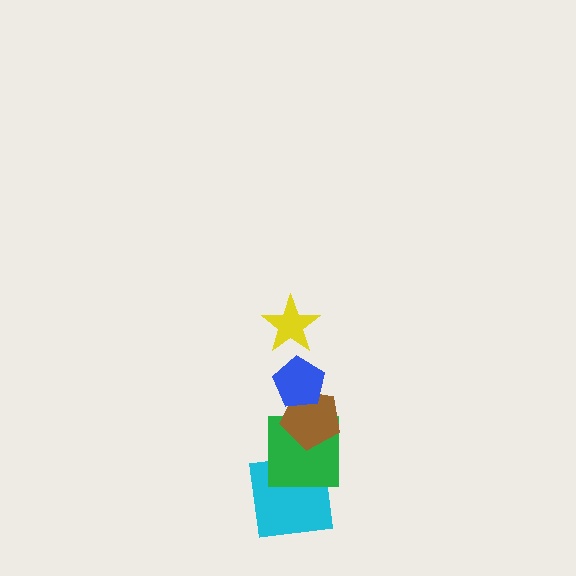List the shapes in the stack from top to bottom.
From top to bottom: the yellow star, the blue pentagon, the brown pentagon, the green square, the cyan square.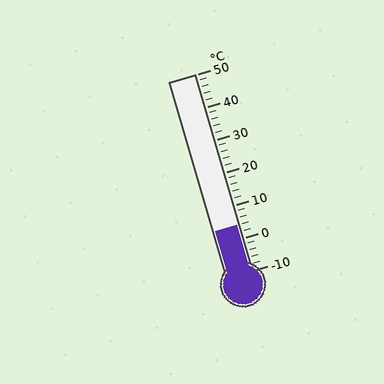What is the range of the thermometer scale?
The thermometer scale ranges from -10°C to 50°C.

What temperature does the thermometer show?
The thermometer shows approximately 4°C.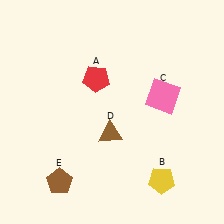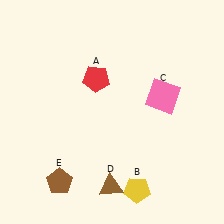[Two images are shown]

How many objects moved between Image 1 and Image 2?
2 objects moved between the two images.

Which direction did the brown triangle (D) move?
The brown triangle (D) moved down.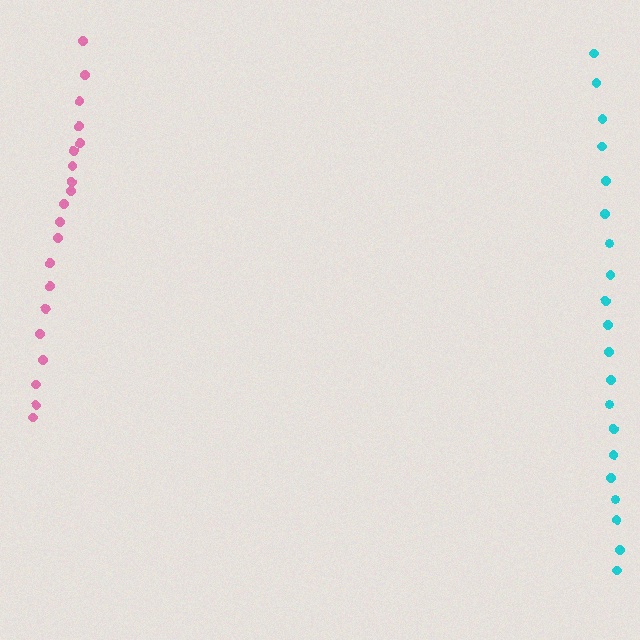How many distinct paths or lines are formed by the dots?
There are 2 distinct paths.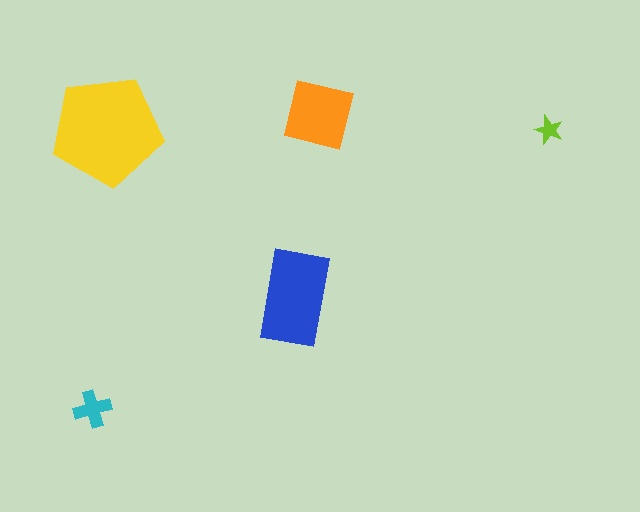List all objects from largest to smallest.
The yellow pentagon, the blue rectangle, the orange square, the cyan cross, the lime star.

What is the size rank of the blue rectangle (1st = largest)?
2nd.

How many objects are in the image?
There are 5 objects in the image.